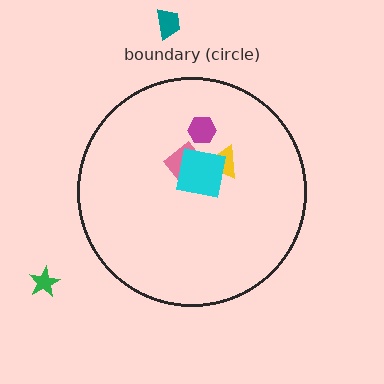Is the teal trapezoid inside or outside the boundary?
Outside.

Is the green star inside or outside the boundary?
Outside.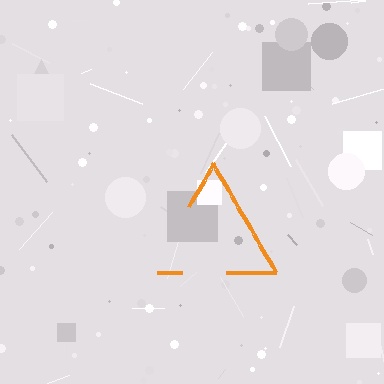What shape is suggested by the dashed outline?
The dashed outline suggests a triangle.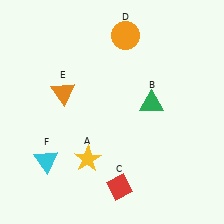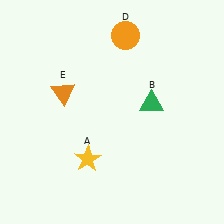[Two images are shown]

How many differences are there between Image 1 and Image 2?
There are 2 differences between the two images.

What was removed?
The red diamond (C), the cyan triangle (F) were removed in Image 2.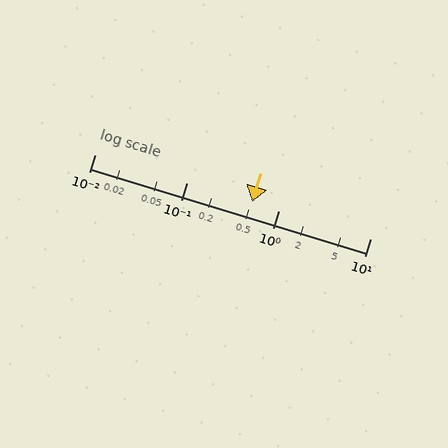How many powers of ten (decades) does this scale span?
The scale spans 3 decades, from 0.01 to 10.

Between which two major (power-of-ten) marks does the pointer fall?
The pointer is between 0.1 and 1.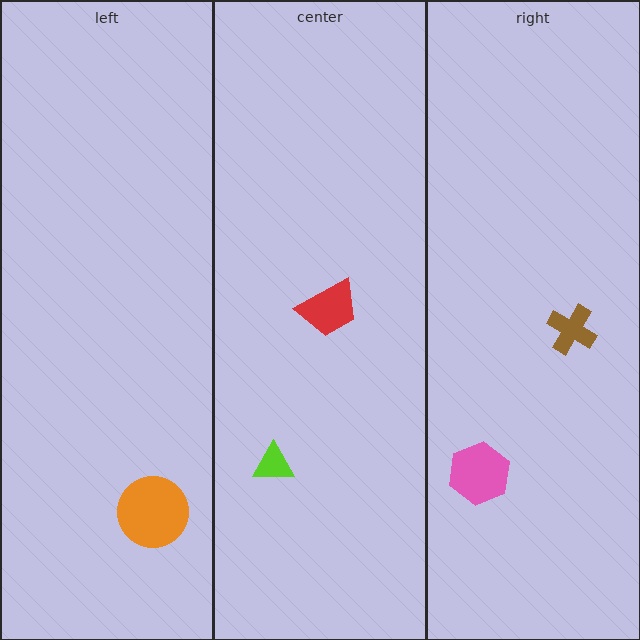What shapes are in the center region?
The red trapezoid, the lime triangle.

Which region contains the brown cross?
The right region.